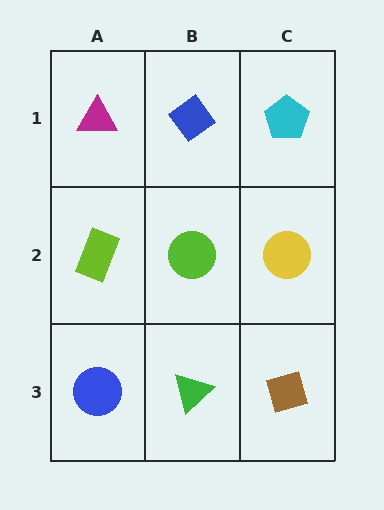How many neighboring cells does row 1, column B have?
3.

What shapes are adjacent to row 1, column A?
A lime rectangle (row 2, column A), a blue diamond (row 1, column B).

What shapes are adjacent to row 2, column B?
A blue diamond (row 1, column B), a green triangle (row 3, column B), a lime rectangle (row 2, column A), a yellow circle (row 2, column C).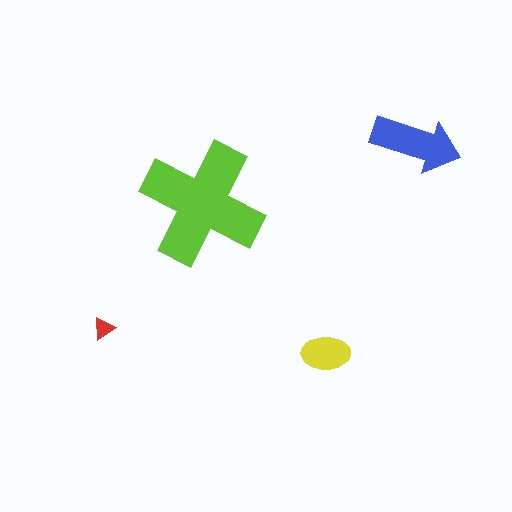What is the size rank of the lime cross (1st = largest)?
1st.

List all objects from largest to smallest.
The lime cross, the blue arrow, the yellow ellipse, the red triangle.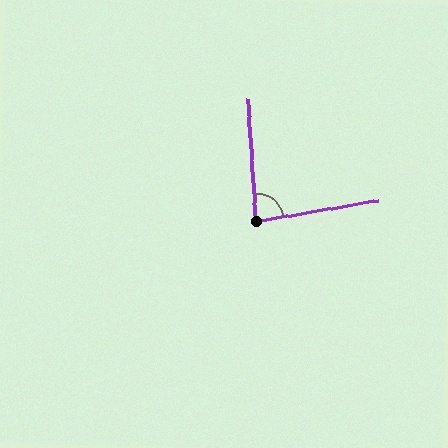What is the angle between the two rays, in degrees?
Approximately 84 degrees.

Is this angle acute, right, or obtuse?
It is acute.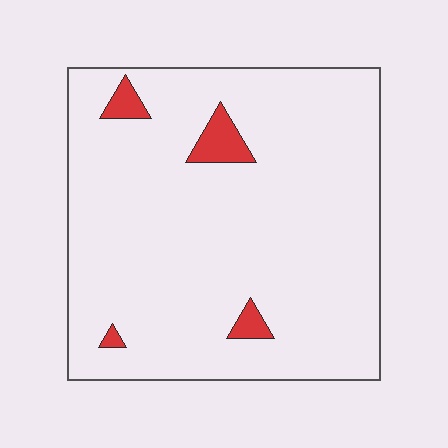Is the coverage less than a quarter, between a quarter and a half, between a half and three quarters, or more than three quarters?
Less than a quarter.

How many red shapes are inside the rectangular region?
4.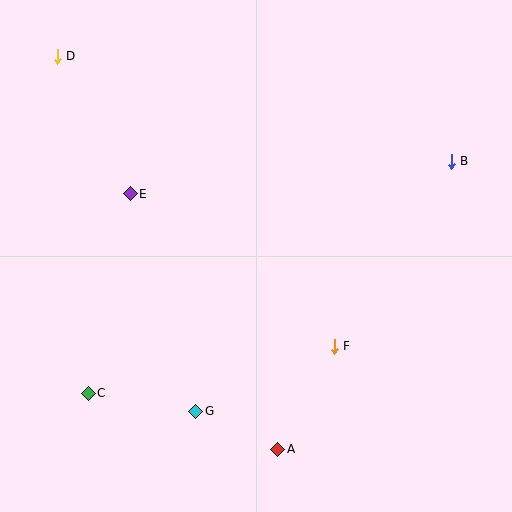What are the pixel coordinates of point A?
Point A is at (278, 449).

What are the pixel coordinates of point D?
Point D is at (57, 56).